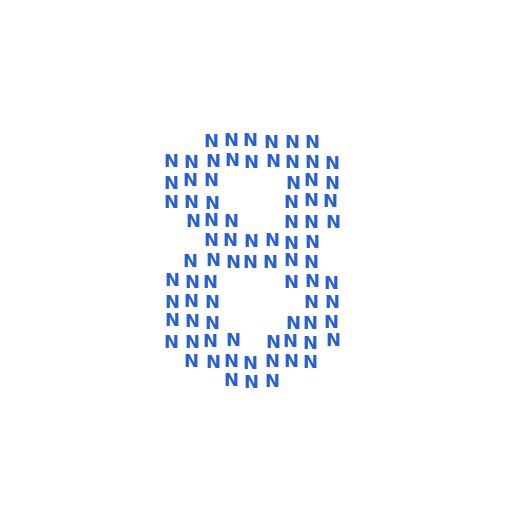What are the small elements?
The small elements are letter N's.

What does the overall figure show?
The overall figure shows the digit 8.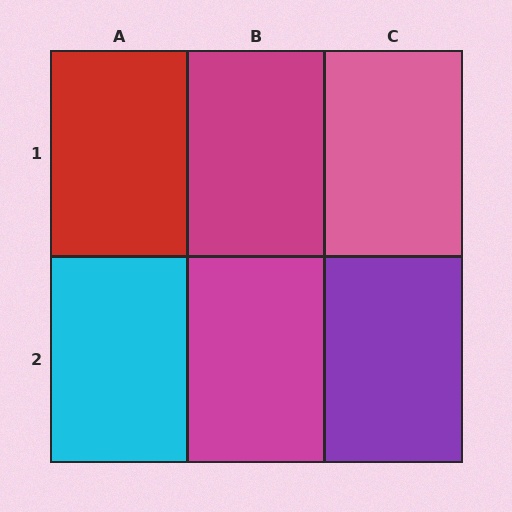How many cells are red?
1 cell is red.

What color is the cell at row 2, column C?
Purple.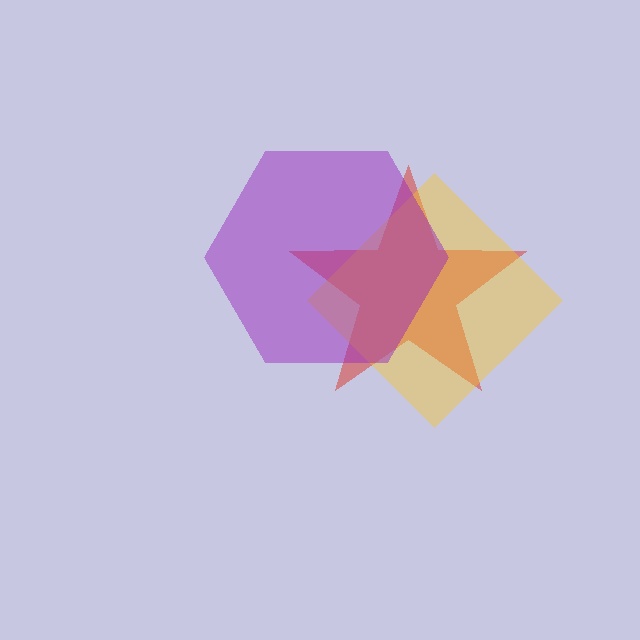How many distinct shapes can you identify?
There are 3 distinct shapes: a red star, a yellow diamond, a purple hexagon.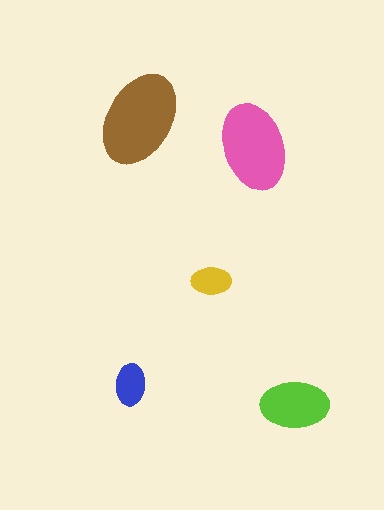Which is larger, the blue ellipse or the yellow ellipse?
The blue one.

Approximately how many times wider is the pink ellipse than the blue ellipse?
About 2 times wider.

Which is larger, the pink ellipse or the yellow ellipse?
The pink one.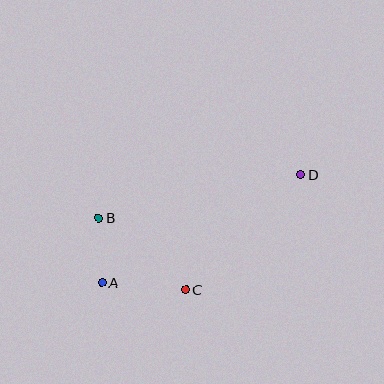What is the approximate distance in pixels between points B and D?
The distance between B and D is approximately 208 pixels.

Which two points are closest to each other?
Points A and B are closest to each other.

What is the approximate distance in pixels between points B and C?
The distance between B and C is approximately 113 pixels.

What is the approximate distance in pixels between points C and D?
The distance between C and D is approximately 163 pixels.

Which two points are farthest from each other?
Points A and D are farthest from each other.